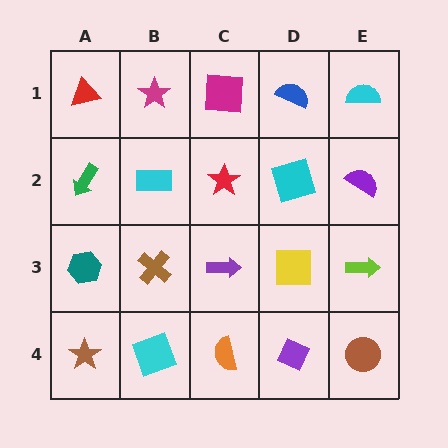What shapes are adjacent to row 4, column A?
A teal hexagon (row 3, column A), a cyan square (row 4, column B).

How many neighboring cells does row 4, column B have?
3.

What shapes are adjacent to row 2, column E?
A cyan semicircle (row 1, column E), a lime arrow (row 3, column E), a cyan square (row 2, column D).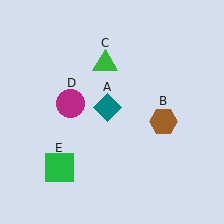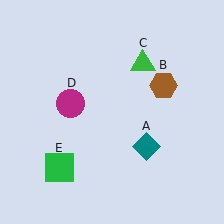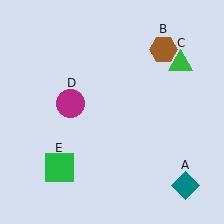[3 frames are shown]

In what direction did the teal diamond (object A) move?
The teal diamond (object A) moved down and to the right.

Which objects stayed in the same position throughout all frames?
Magenta circle (object D) and green square (object E) remained stationary.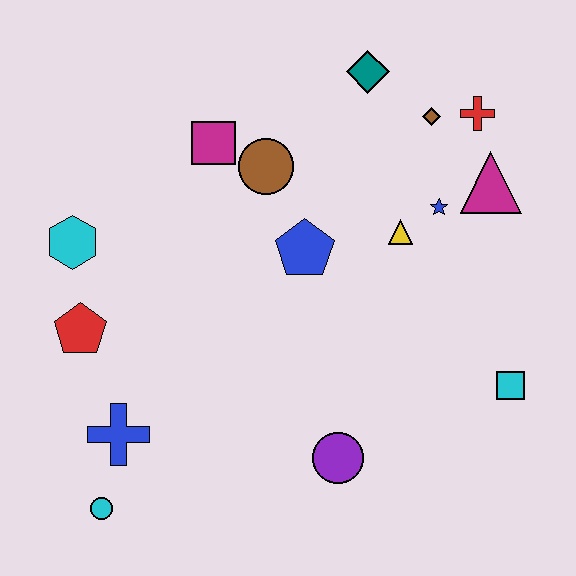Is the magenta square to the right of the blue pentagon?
No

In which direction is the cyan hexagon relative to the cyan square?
The cyan hexagon is to the left of the cyan square.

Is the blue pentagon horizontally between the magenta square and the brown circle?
No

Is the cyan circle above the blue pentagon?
No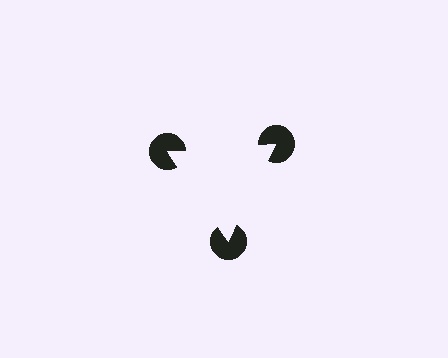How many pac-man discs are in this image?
There are 3 — one at each vertex of the illusory triangle.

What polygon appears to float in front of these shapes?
An illusory triangle — its edges are inferred from the aligned wedge cuts in the pac-man discs, not physically drawn.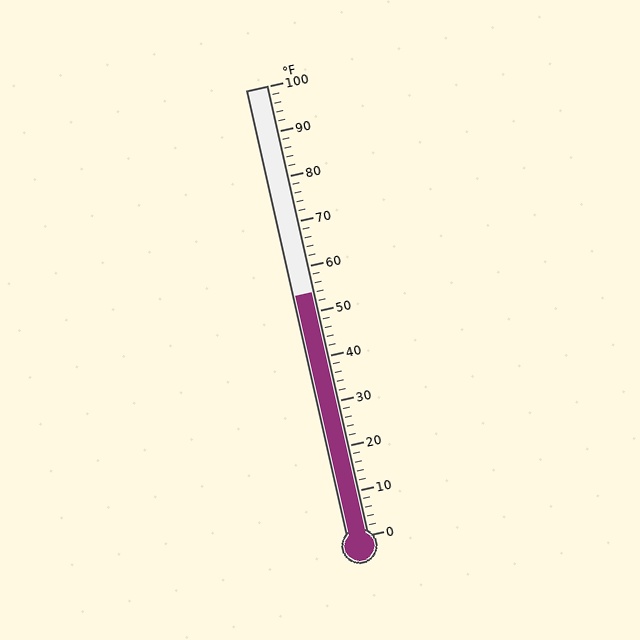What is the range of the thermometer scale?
The thermometer scale ranges from 0°F to 100°F.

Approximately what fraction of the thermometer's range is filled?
The thermometer is filled to approximately 55% of its range.